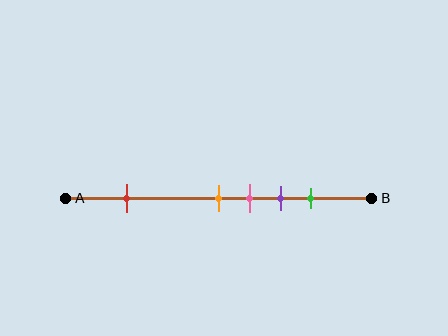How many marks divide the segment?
There are 5 marks dividing the segment.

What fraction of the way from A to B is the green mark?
The green mark is approximately 80% (0.8) of the way from A to B.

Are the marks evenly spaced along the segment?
No, the marks are not evenly spaced.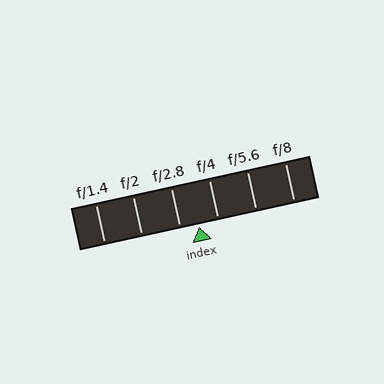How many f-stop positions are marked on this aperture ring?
There are 6 f-stop positions marked.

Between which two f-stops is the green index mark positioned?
The index mark is between f/2.8 and f/4.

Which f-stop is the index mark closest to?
The index mark is closest to f/2.8.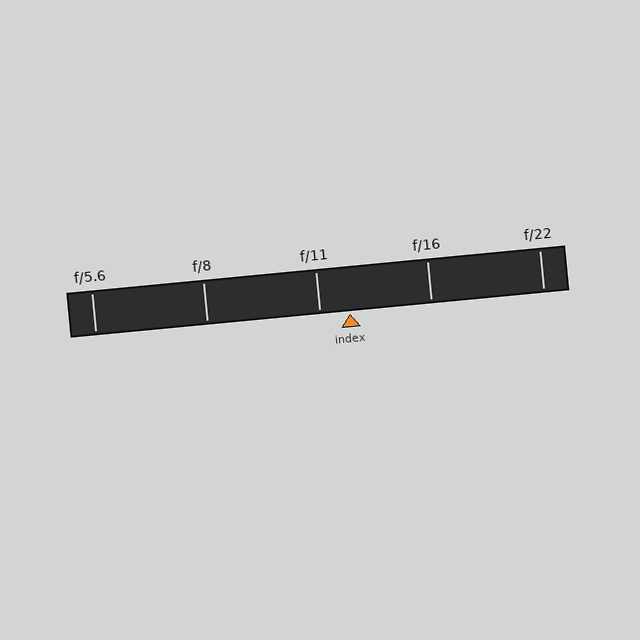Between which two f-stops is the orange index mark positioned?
The index mark is between f/11 and f/16.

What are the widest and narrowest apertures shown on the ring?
The widest aperture shown is f/5.6 and the narrowest is f/22.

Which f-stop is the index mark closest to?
The index mark is closest to f/11.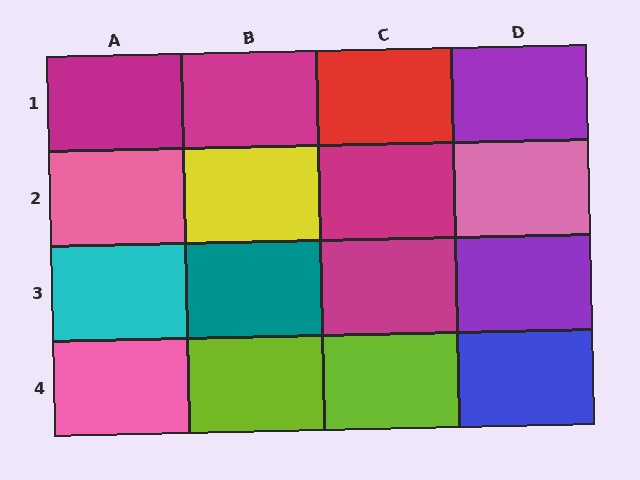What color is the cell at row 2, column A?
Pink.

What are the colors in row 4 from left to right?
Pink, lime, lime, blue.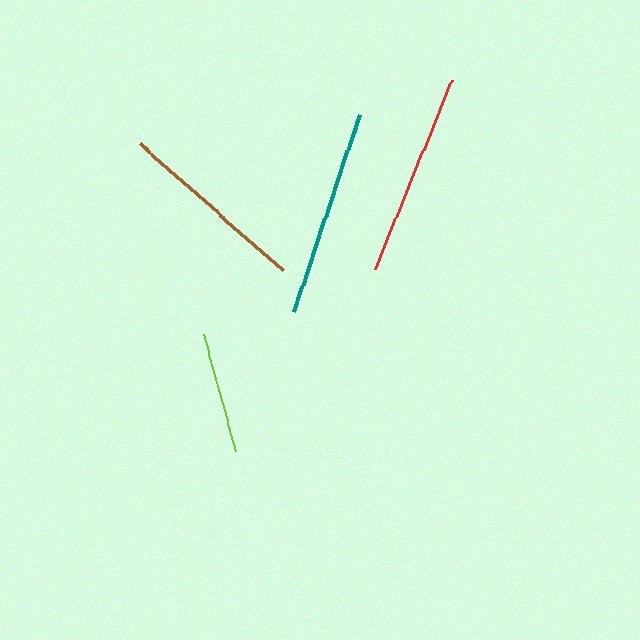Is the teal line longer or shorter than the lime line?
The teal line is longer than the lime line.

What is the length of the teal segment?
The teal segment is approximately 207 pixels long.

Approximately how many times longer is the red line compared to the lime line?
The red line is approximately 1.7 times the length of the lime line.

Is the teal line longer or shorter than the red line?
The teal line is longer than the red line.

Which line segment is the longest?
The teal line is the longest at approximately 207 pixels.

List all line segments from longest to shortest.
From longest to shortest: teal, red, brown, lime.